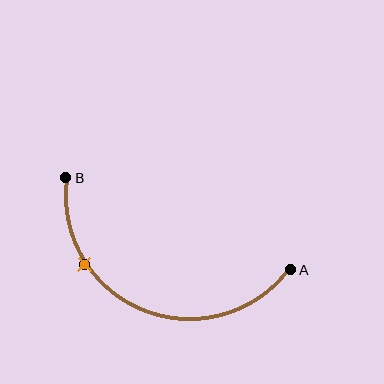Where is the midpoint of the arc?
The arc midpoint is the point on the curve farthest from the straight line joining A and B. It sits below that line.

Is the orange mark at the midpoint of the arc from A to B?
No. The orange mark lies on the arc but is closer to endpoint B. The arc midpoint would be at the point on the curve equidistant along the arc from both A and B.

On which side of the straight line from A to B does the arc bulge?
The arc bulges below the straight line connecting A and B.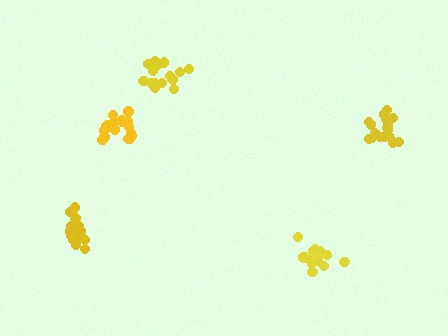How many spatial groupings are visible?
There are 5 spatial groupings.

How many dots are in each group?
Group 1: 20 dots, Group 2: 20 dots, Group 3: 16 dots, Group 4: 15 dots, Group 5: 18 dots (89 total).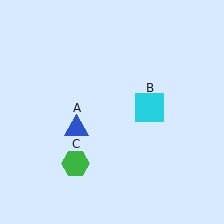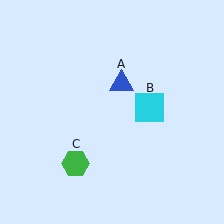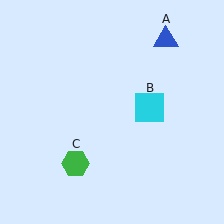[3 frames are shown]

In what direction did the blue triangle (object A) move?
The blue triangle (object A) moved up and to the right.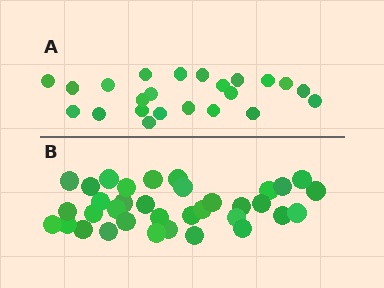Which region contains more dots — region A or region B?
Region B (the bottom region) has more dots.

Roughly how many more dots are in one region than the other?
Region B has roughly 12 or so more dots than region A.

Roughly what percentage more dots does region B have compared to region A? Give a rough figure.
About 50% more.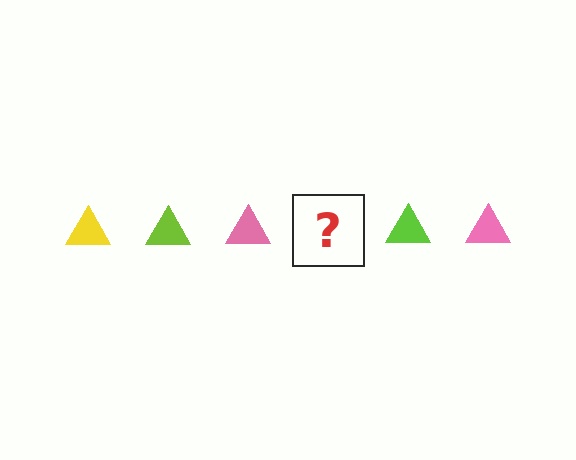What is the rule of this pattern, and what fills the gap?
The rule is that the pattern cycles through yellow, lime, pink triangles. The gap should be filled with a yellow triangle.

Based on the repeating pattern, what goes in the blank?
The blank should be a yellow triangle.